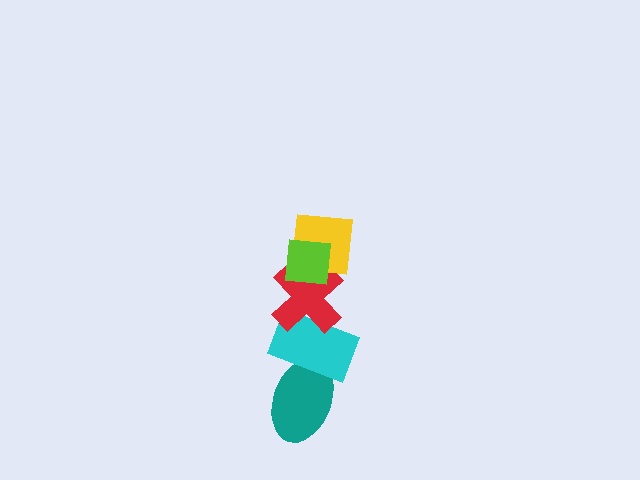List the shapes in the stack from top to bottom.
From top to bottom: the lime square, the yellow square, the red cross, the cyan rectangle, the teal ellipse.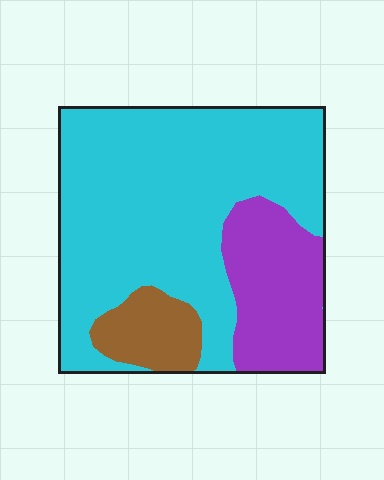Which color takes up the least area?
Brown, at roughly 10%.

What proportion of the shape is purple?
Purple takes up about one fifth (1/5) of the shape.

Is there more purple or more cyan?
Cyan.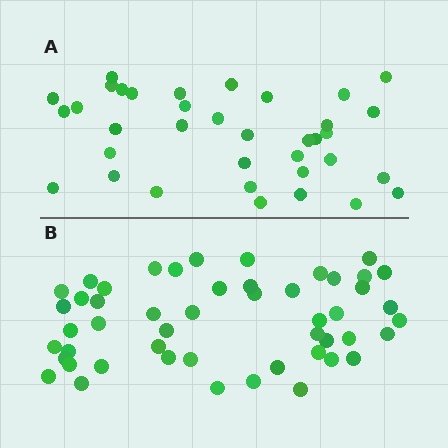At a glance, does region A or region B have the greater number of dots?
Region B (the bottom region) has more dots.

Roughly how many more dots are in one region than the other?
Region B has approximately 15 more dots than region A.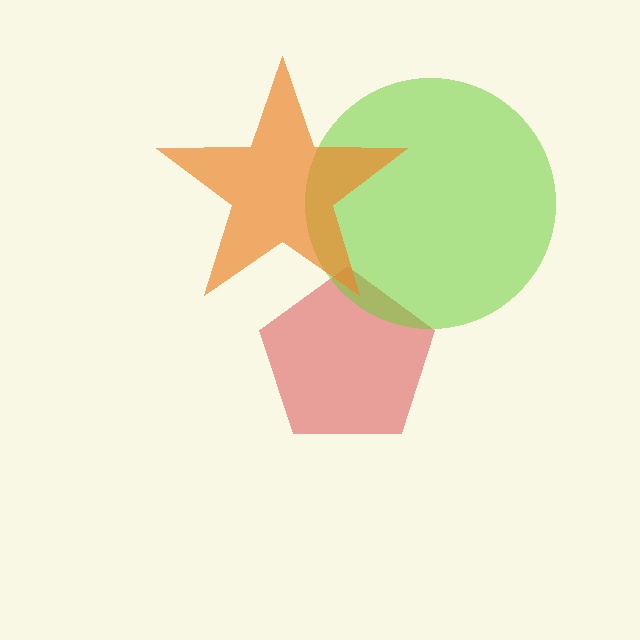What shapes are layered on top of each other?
The layered shapes are: a red pentagon, a lime circle, an orange star.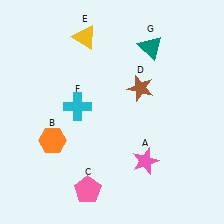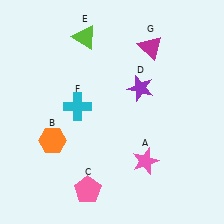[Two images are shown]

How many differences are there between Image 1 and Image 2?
There are 3 differences between the two images.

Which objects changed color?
D changed from brown to purple. E changed from yellow to lime. G changed from teal to magenta.